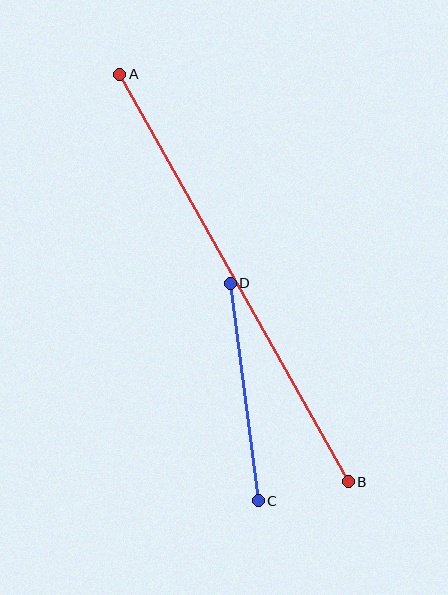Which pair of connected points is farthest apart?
Points A and B are farthest apart.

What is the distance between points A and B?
The distance is approximately 467 pixels.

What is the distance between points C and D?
The distance is approximately 219 pixels.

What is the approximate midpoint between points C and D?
The midpoint is at approximately (244, 392) pixels.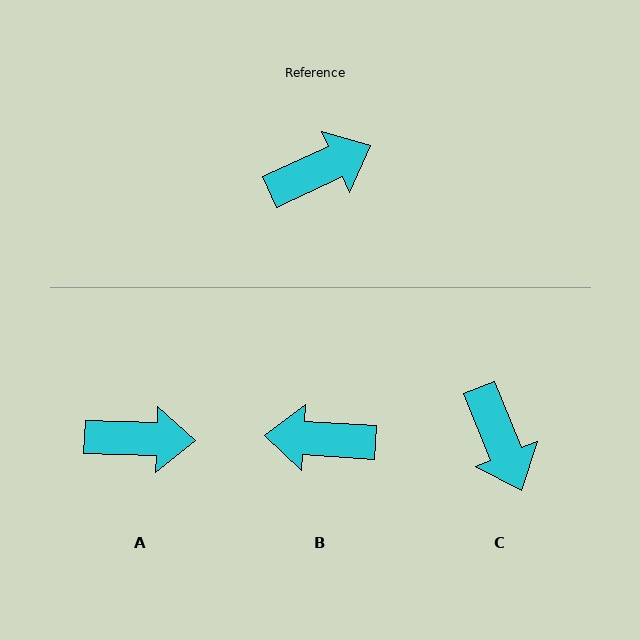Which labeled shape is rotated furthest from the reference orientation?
B, about 152 degrees away.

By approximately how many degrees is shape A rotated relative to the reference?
Approximately 27 degrees clockwise.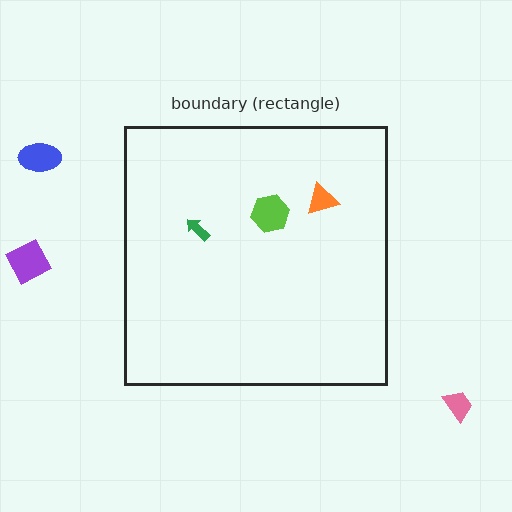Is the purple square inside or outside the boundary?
Outside.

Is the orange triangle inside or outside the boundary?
Inside.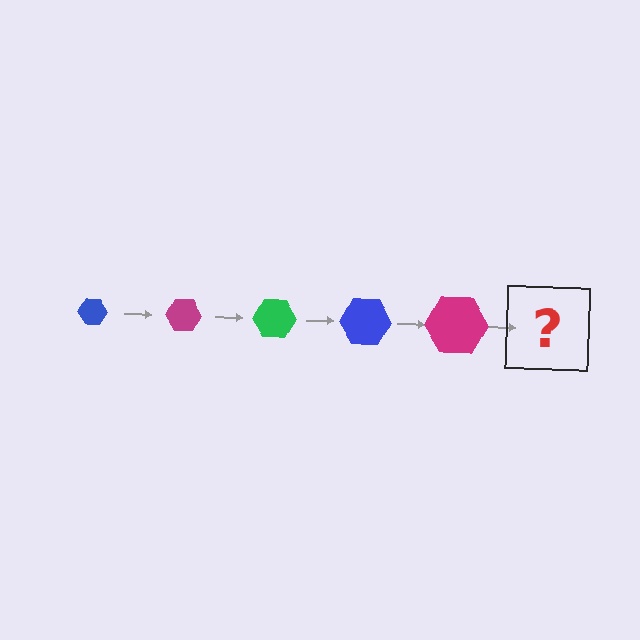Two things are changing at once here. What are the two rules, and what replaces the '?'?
The two rules are that the hexagon grows larger each step and the color cycles through blue, magenta, and green. The '?' should be a green hexagon, larger than the previous one.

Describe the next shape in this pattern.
It should be a green hexagon, larger than the previous one.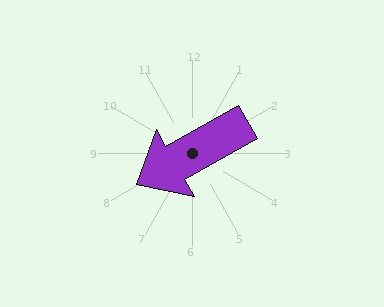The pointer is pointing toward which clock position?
Roughly 8 o'clock.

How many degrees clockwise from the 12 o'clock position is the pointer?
Approximately 241 degrees.